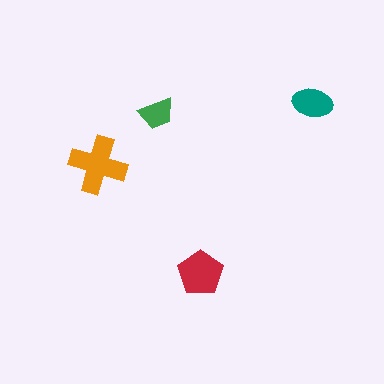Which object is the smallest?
The green trapezoid.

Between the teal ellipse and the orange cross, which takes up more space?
The orange cross.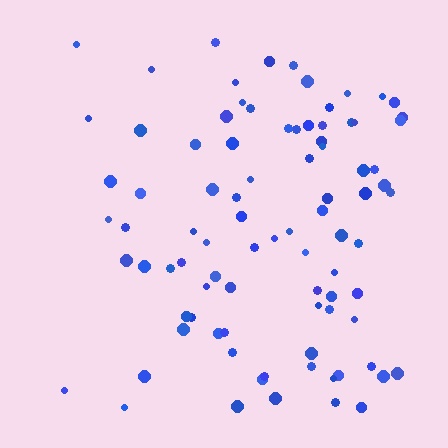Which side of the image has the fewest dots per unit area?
The left.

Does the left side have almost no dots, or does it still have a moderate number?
Still a moderate number, just noticeably fewer than the right.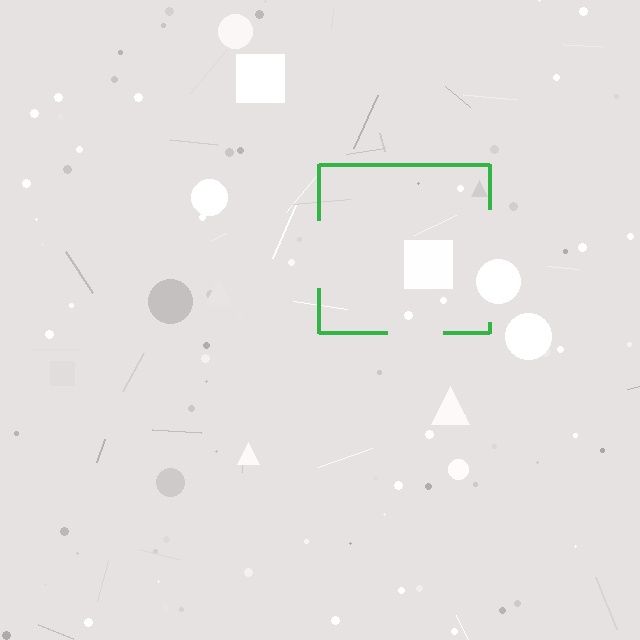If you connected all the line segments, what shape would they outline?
They would outline a square.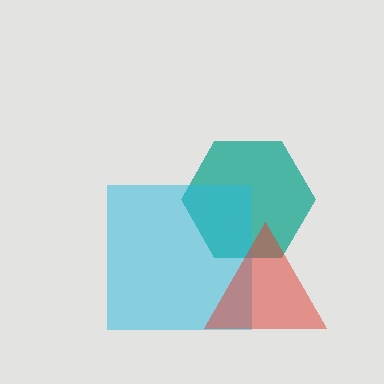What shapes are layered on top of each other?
The layered shapes are: a teal hexagon, a cyan square, a red triangle.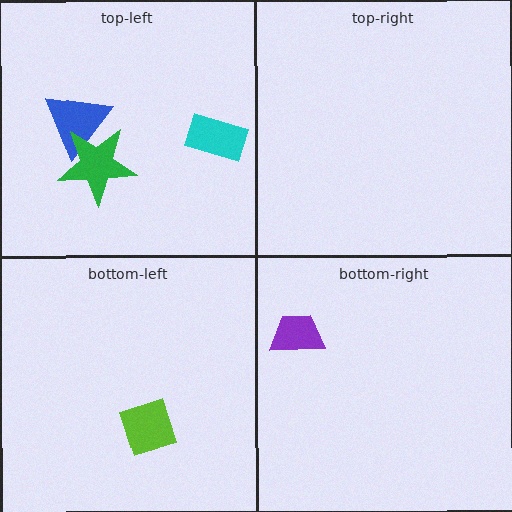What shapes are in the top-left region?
The blue triangle, the green star, the cyan rectangle.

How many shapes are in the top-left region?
3.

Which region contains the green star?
The top-left region.